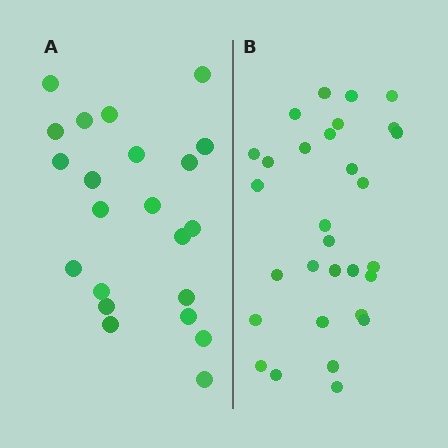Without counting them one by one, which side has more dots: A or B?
Region B (the right region) has more dots.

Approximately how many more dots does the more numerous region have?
Region B has roughly 8 or so more dots than region A.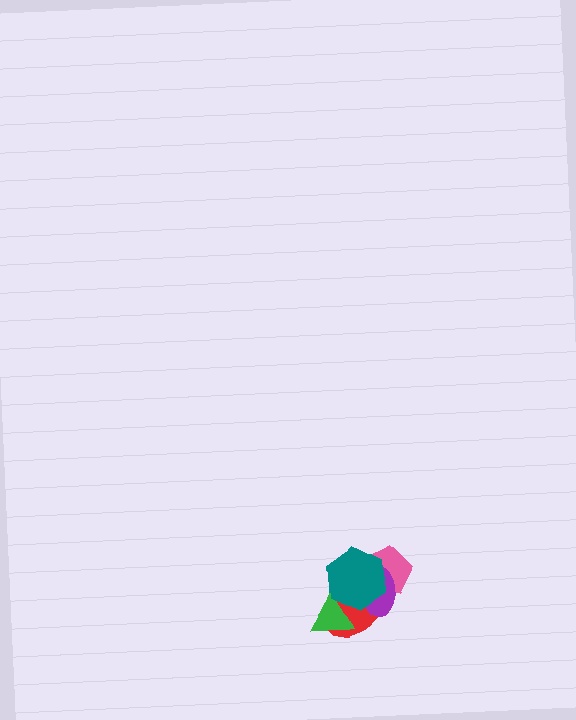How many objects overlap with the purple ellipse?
3 objects overlap with the purple ellipse.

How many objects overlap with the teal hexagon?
4 objects overlap with the teal hexagon.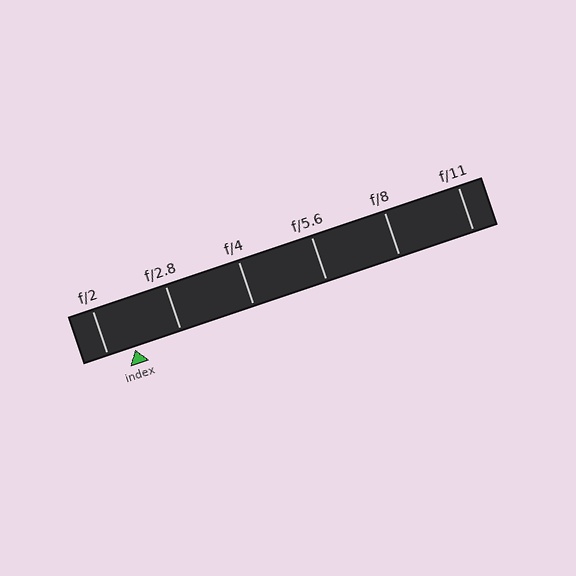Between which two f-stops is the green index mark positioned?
The index mark is between f/2 and f/2.8.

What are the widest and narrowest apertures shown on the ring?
The widest aperture shown is f/2 and the narrowest is f/11.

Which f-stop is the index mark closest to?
The index mark is closest to f/2.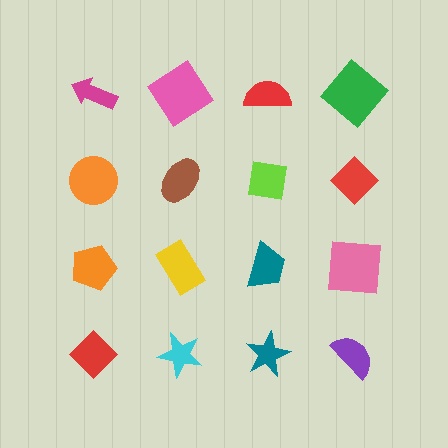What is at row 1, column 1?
A magenta arrow.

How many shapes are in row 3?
4 shapes.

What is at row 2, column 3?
A lime square.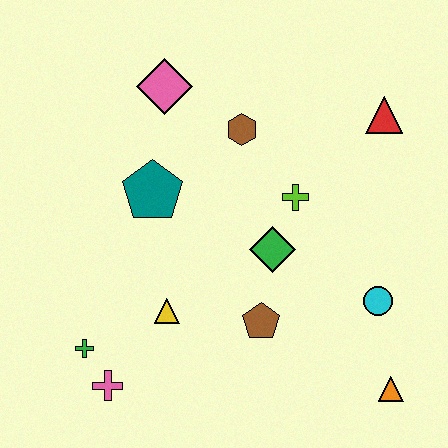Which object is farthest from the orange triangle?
The pink diamond is farthest from the orange triangle.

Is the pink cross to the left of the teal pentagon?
Yes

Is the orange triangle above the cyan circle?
No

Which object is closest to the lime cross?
The green diamond is closest to the lime cross.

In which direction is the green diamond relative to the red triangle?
The green diamond is below the red triangle.